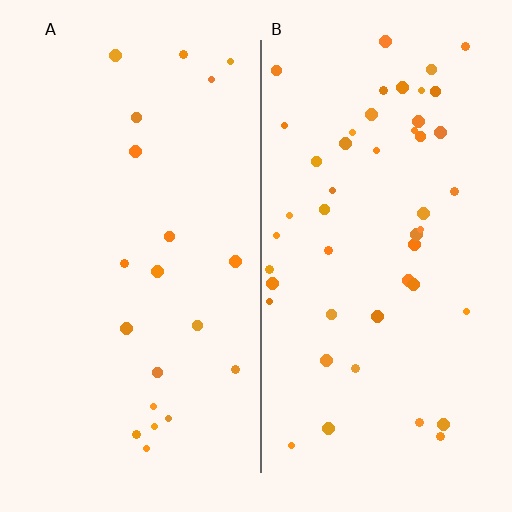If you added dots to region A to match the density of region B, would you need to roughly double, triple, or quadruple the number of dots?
Approximately double.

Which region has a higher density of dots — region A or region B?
B (the right).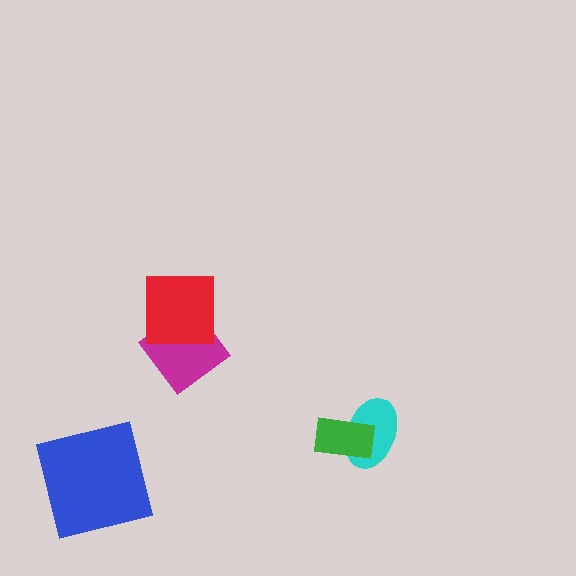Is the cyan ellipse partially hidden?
Yes, it is partially covered by another shape.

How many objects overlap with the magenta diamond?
1 object overlaps with the magenta diamond.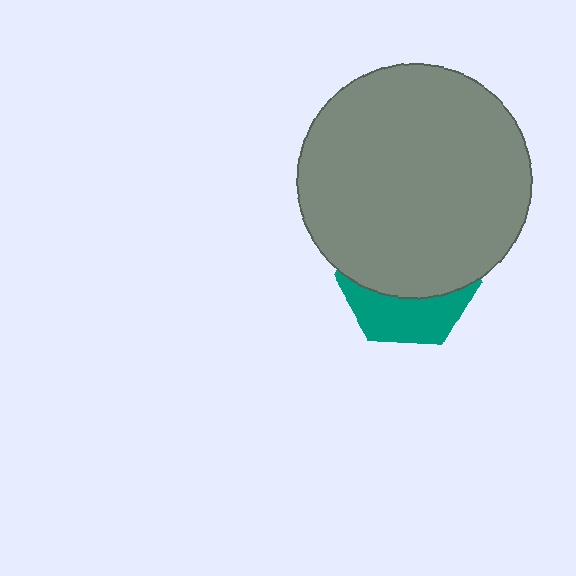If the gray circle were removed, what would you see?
You would see the complete teal hexagon.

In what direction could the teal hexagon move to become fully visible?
The teal hexagon could move down. That would shift it out from behind the gray circle entirely.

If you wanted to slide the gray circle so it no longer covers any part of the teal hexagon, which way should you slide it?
Slide it up — that is the most direct way to separate the two shapes.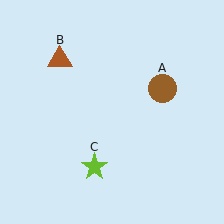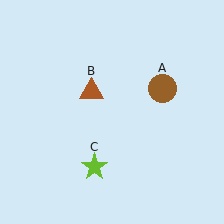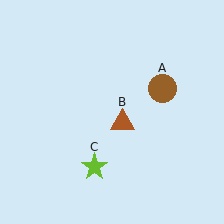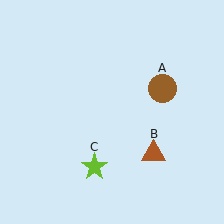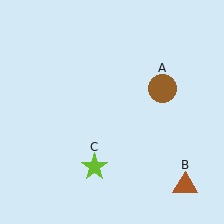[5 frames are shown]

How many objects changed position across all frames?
1 object changed position: brown triangle (object B).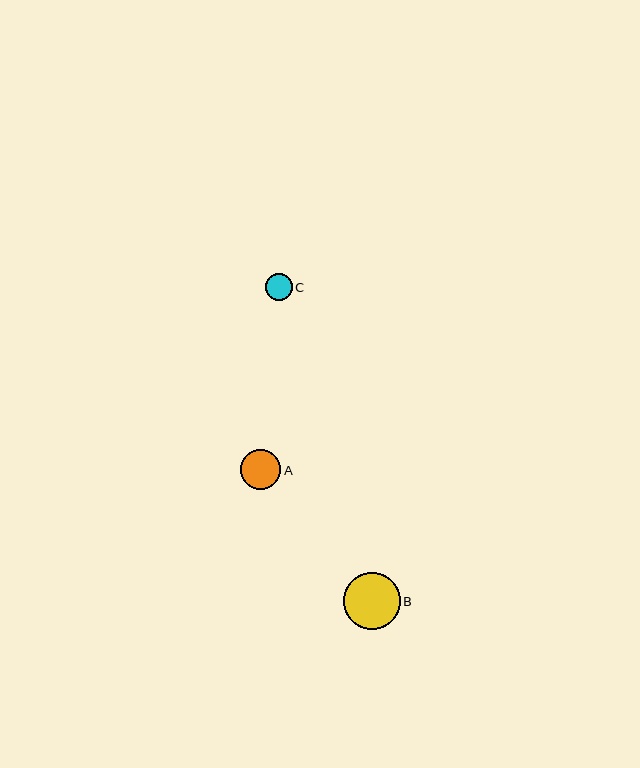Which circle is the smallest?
Circle C is the smallest with a size of approximately 27 pixels.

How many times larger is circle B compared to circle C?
Circle B is approximately 2.1 times the size of circle C.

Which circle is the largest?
Circle B is the largest with a size of approximately 57 pixels.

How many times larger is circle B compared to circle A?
Circle B is approximately 1.4 times the size of circle A.